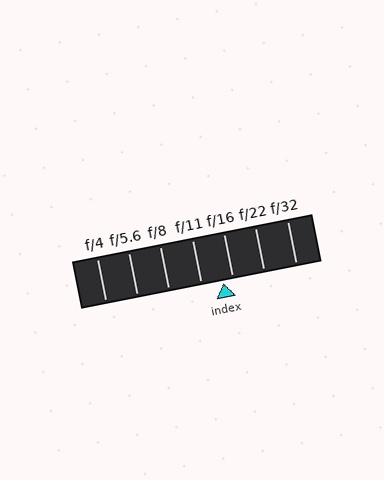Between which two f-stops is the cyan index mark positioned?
The index mark is between f/11 and f/16.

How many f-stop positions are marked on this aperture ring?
There are 7 f-stop positions marked.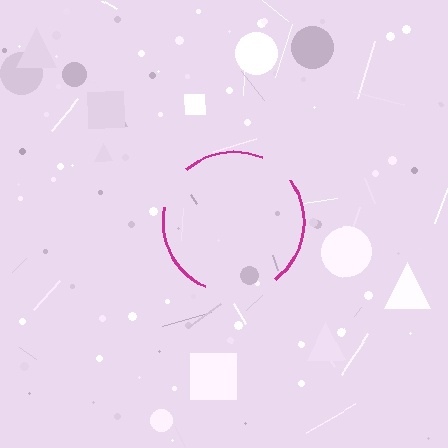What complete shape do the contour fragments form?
The contour fragments form a circle.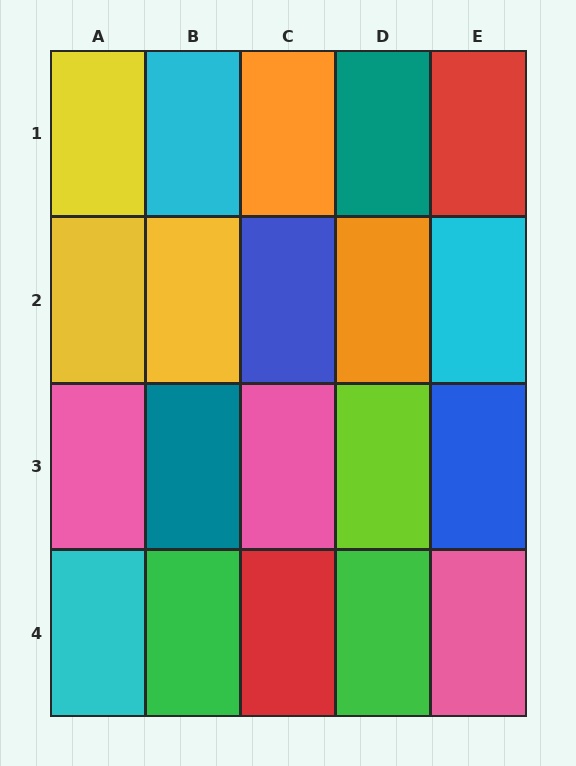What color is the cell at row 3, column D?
Lime.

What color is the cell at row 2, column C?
Blue.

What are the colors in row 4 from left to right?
Cyan, green, red, green, pink.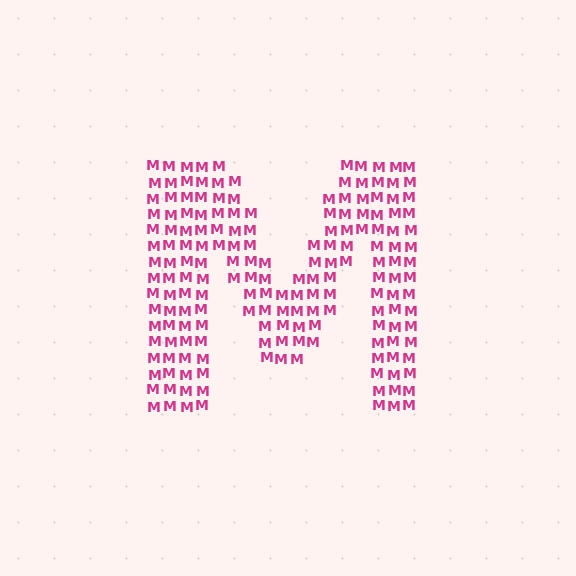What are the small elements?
The small elements are letter M's.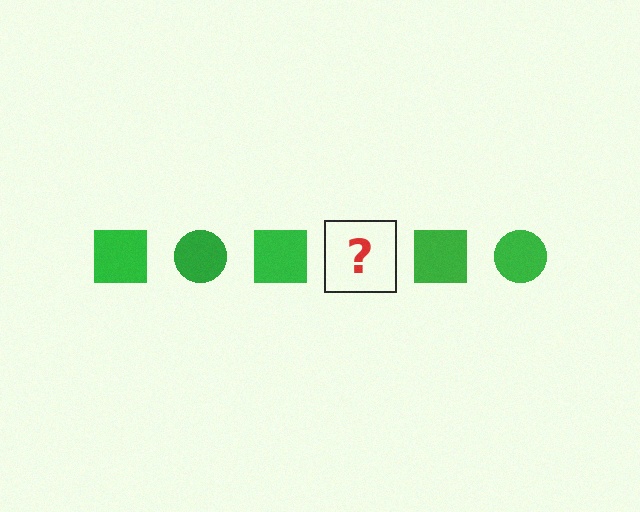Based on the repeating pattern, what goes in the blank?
The blank should be a green circle.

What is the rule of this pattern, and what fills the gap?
The rule is that the pattern cycles through square, circle shapes in green. The gap should be filled with a green circle.